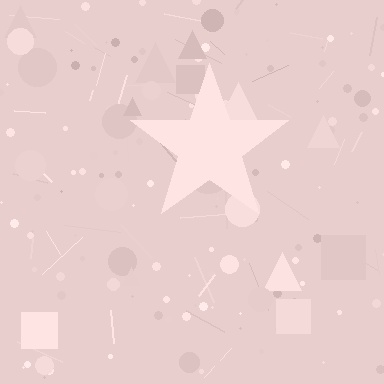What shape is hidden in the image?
A star is hidden in the image.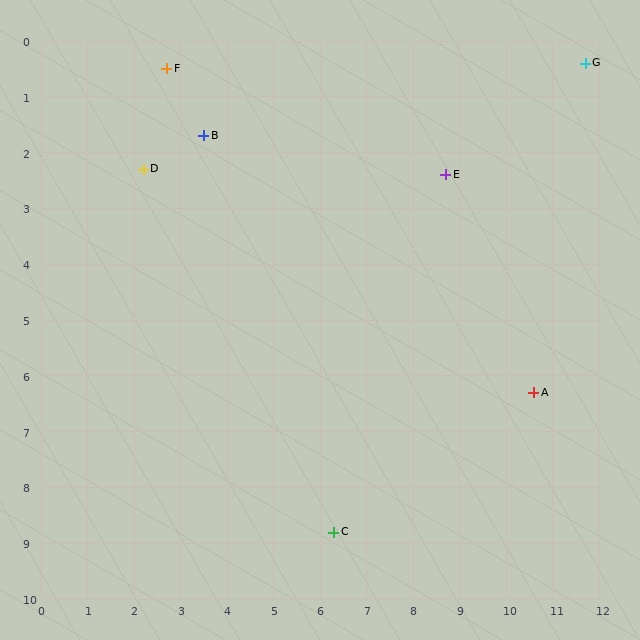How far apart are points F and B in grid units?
Points F and B are about 1.4 grid units apart.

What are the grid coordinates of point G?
Point G is at approximately (11.7, 0.4).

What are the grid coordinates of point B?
Point B is at approximately (3.5, 1.7).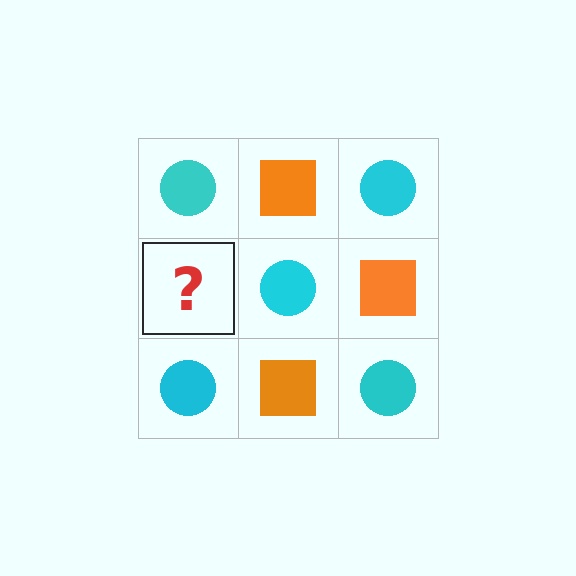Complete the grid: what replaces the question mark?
The question mark should be replaced with an orange square.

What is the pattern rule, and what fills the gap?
The rule is that it alternates cyan circle and orange square in a checkerboard pattern. The gap should be filled with an orange square.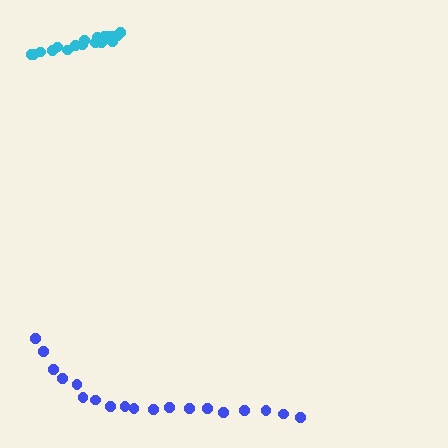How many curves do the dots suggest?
There are 2 distinct paths.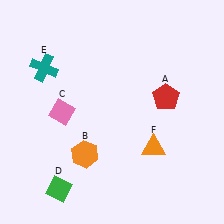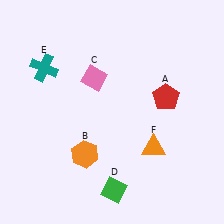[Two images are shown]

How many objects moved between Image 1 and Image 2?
2 objects moved between the two images.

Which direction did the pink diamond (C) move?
The pink diamond (C) moved up.